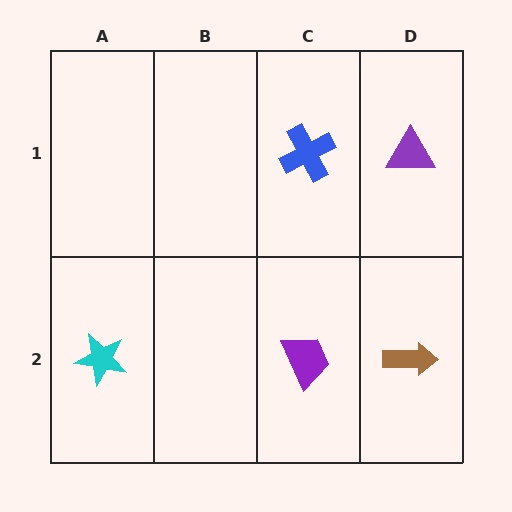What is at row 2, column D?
A brown arrow.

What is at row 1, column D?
A purple triangle.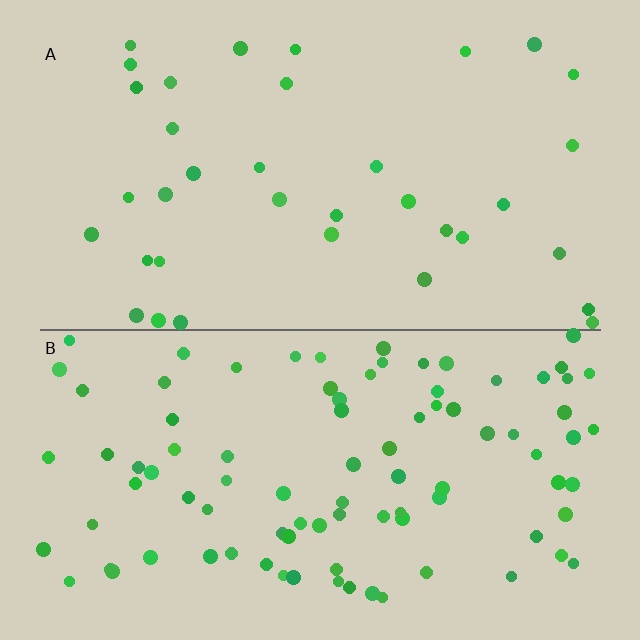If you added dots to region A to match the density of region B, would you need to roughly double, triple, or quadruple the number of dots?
Approximately triple.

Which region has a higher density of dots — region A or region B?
B (the bottom).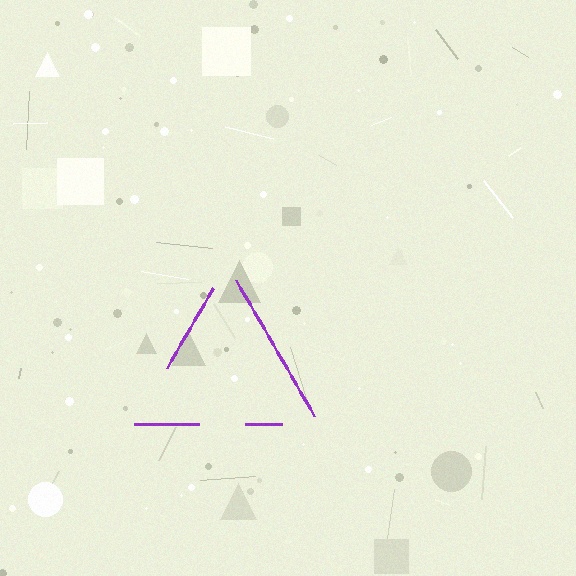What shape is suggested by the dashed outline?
The dashed outline suggests a triangle.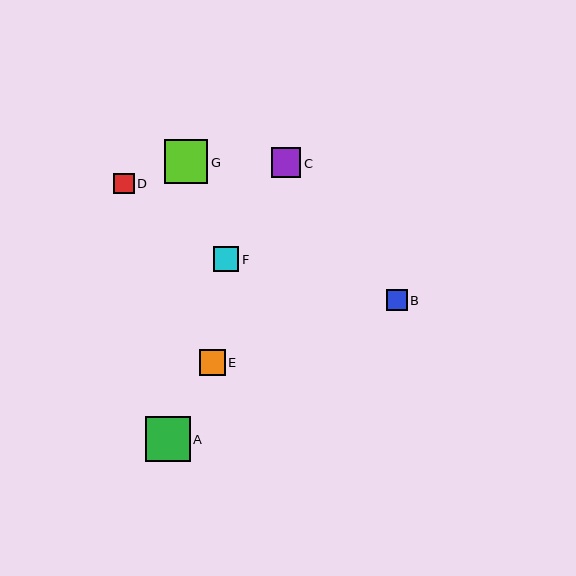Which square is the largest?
Square A is the largest with a size of approximately 45 pixels.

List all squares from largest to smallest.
From largest to smallest: A, G, C, E, F, B, D.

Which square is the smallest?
Square D is the smallest with a size of approximately 21 pixels.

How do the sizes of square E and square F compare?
Square E and square F are approximately the same size.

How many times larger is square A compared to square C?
Square A is approximately 1.5 times the size of square C.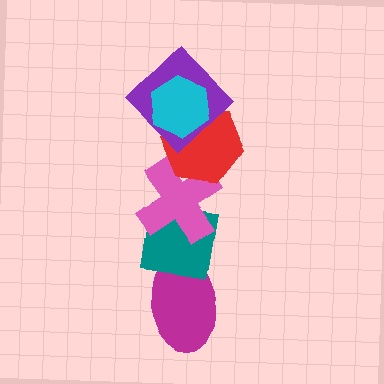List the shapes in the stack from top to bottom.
From top to bottom: the cyan hexagon, the purple diamond, the red hexagon, the pink cross, the teal square, the magenta ellipse.